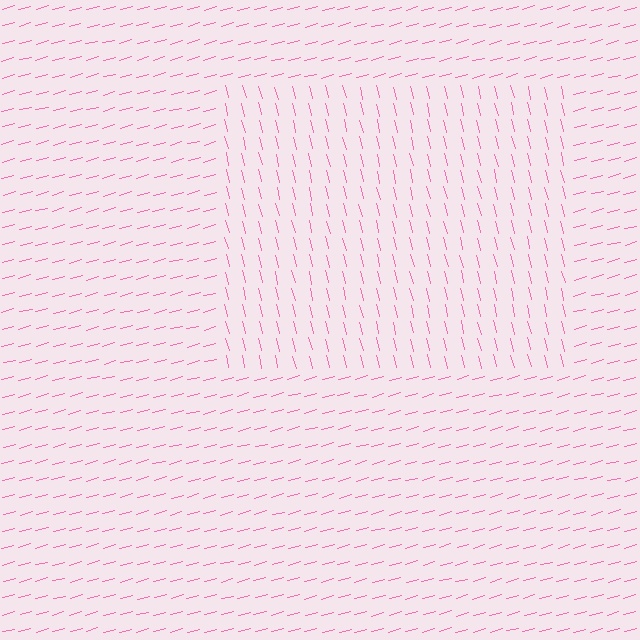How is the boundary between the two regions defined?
The boundary is defined purely by a change in line orientation (approximately 89 degrees difference). All lines are the same color and thickness.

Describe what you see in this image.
The image is filled with small pink line segments. A rectangle region in the image has lines oriented differently from the surrounding lines, creating a visible texture boundary.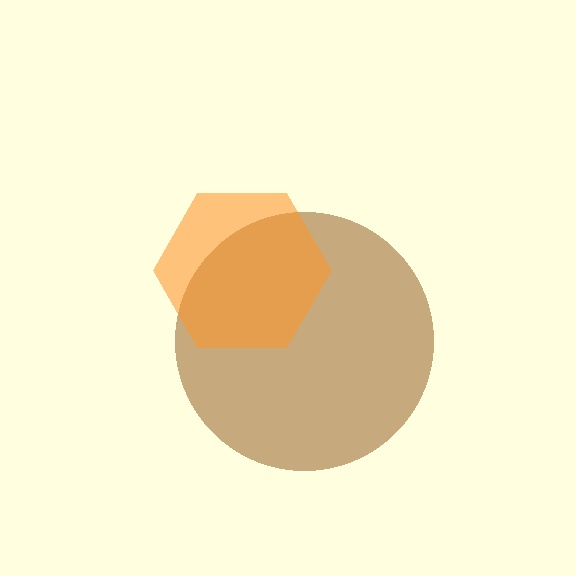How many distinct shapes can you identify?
There are 2 distinct shapes: a brown circle, an orange hexagon.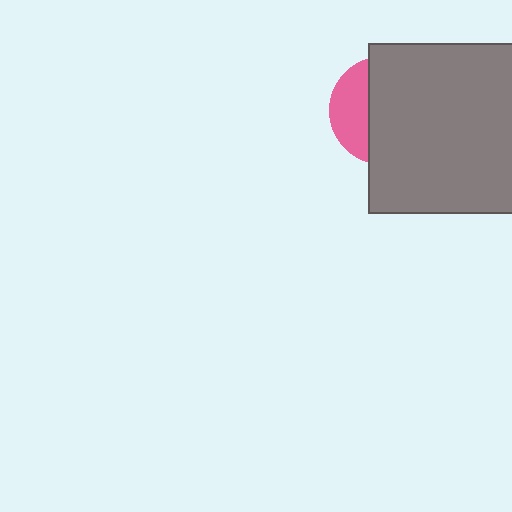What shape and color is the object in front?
The object in front is a gray square.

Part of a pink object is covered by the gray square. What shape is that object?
It is a circle.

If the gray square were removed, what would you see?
You would see the complete pink circle.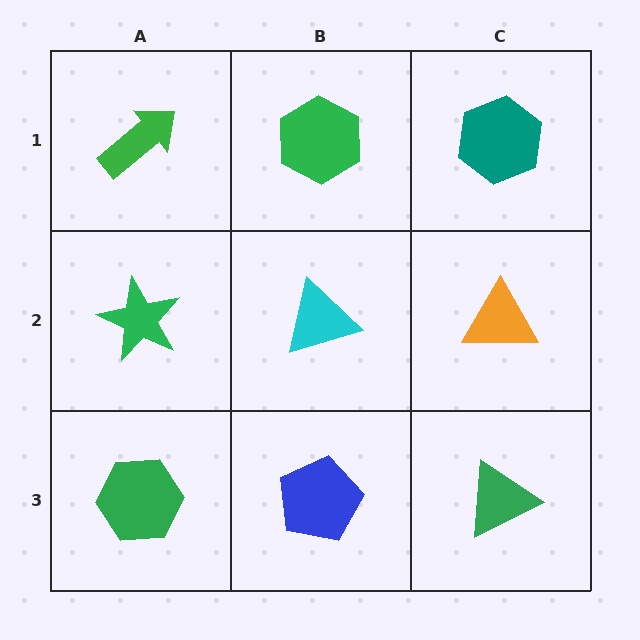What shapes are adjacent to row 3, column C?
An orange triangle (row 2, column C), a blue pentagon (row 3, column B).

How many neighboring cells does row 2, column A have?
3.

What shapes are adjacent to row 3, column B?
A cyan triangle (row 2, column B), a green hexagon (row 3, column A), a green triangle (row 3, column C).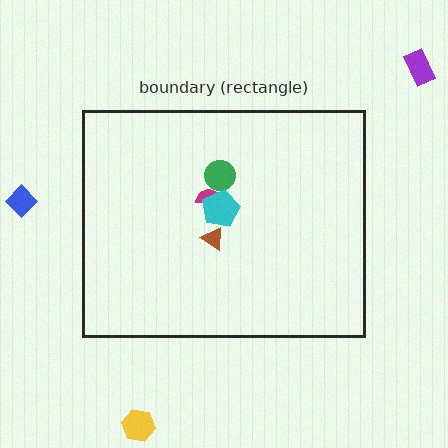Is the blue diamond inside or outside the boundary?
Outside.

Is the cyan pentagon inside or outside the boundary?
Inside.